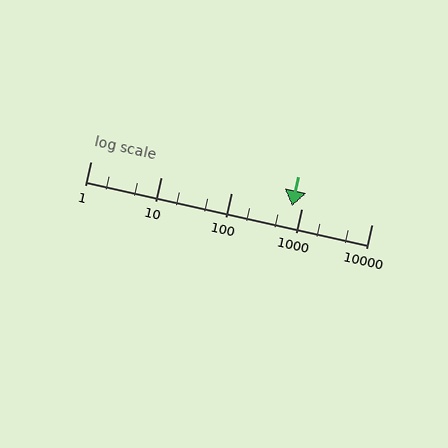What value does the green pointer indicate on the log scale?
The pointer indicates approximately 740.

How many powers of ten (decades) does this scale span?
The scale spans 4 decades, from 1 to 10000.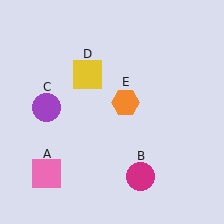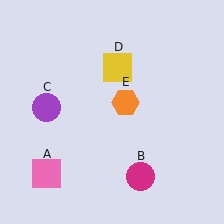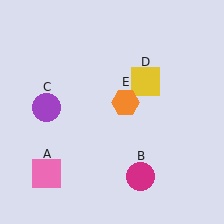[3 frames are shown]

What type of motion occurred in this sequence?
The yellow square (object D) rotated clockwise around the center of the scene.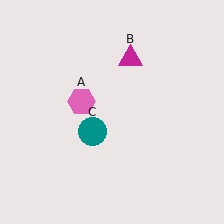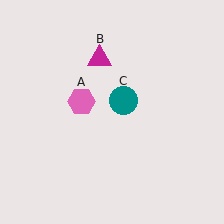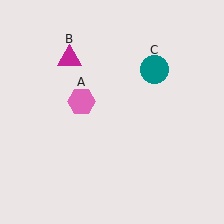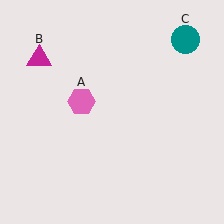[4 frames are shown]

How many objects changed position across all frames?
2 objects changed position: magenta triangle (object B), teal circle (object C).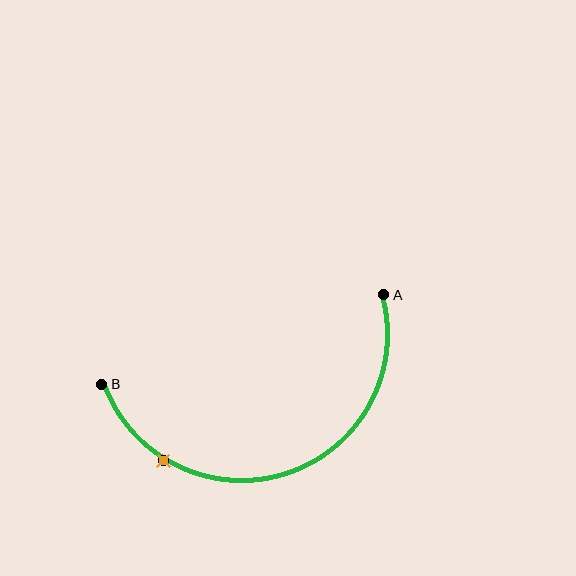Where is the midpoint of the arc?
The arc midpoint is the point on the curve farthest from the straight line joining A and B. It sits below that line.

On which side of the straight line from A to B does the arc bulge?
The arc bulges below the straight line connecting A and B.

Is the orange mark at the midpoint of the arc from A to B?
No. The orange mark lies on the arc but is closer to endpoint B. The arc midpoint would be at the point on the curve equidistant along the arc from both A and B.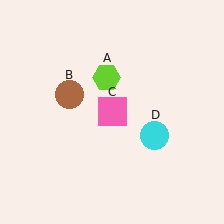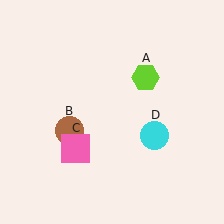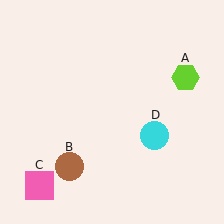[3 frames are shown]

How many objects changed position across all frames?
3 objects changed position: lime hexagon (object A), brown circle (object B), pink square (object C).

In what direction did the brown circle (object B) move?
The brown circle (object B) moved down.